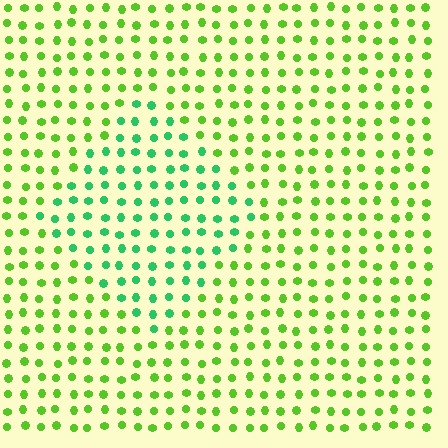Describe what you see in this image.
The image is filled with small lime elements in a uniform arrangement. A diamond-shaped region is visible where the elements are tinted to a slightly different hue, forming a subtle color boundary.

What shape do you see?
I see a diamond.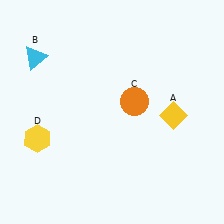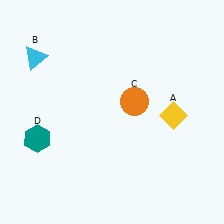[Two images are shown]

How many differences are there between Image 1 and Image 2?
There is 1 difference between the two images.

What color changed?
The hexagon (D) changed from yellow in Image 1 to teal in Image 2.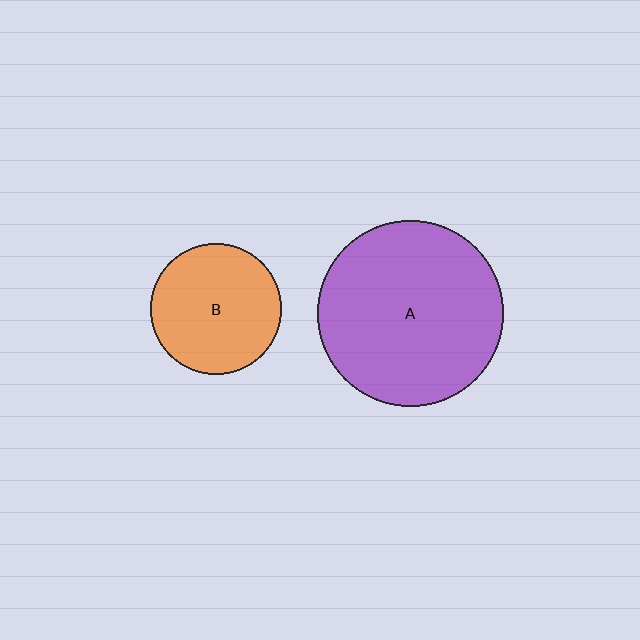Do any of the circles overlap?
No, none of the circles overlap.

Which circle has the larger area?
Circle A (purple).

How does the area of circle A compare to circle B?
Approximately 2.0 times.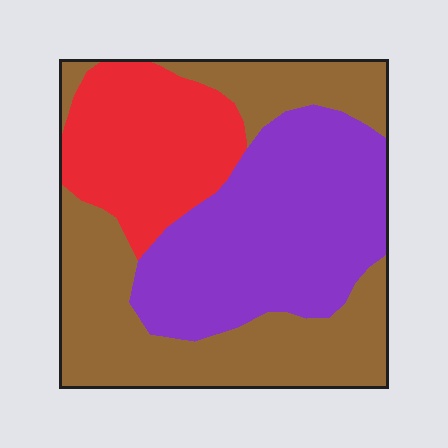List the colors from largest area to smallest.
From largest to smallest: brown, purple, red.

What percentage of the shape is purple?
Purple takes up between a quarter and a half of the shape.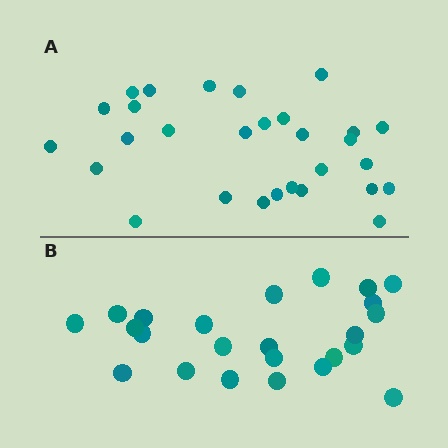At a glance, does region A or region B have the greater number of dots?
Region A (the top region) has more dots.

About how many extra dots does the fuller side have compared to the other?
Region A has about 5 more dots than region B.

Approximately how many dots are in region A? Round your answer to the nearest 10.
About 30 dots. (The exact count is 29, which rounds to 30.)